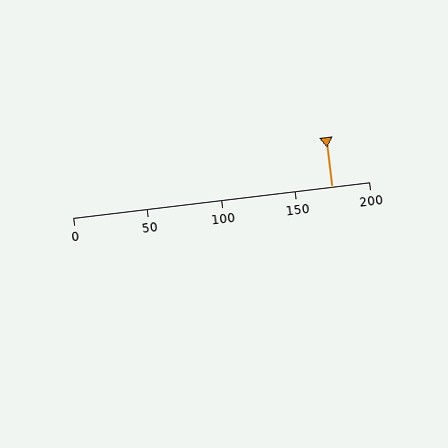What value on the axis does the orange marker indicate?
The marker indicates approximately 175.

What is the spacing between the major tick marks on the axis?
The major ticks are spaced 50 apart.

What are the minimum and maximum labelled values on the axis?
The axis runs from 0 to 200.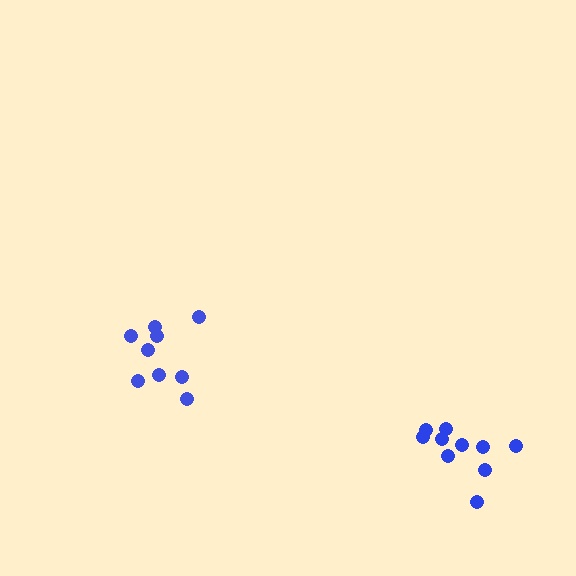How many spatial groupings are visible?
There are 2 spatial groupings.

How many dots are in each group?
Group 1: 9 dots, Group 2: 10 dots (19 total).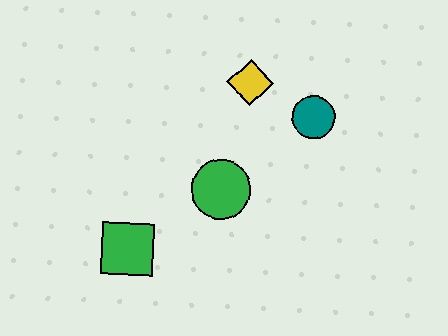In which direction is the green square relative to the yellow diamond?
The green square is below the yellow diamond.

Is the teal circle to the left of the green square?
No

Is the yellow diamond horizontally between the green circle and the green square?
No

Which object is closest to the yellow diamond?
The teal circle is closest to the yellow diamond.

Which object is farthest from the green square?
The teal circle is farthest from the green square.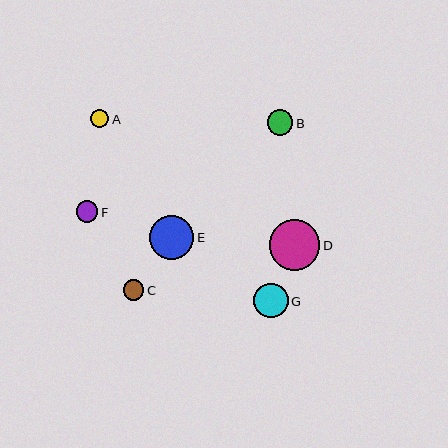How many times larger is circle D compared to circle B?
Circle D is approximately 2.0 times the size of circle B.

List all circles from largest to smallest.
From largest to smallest: D, E, G, B, F, C, A.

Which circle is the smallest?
Circle A is the smallest with a size of approximately 18 pixels.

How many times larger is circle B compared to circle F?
Circle B is approximately 1.2 times the size of circle F.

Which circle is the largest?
Circle D is the largest with a size of approximately 50 pixels.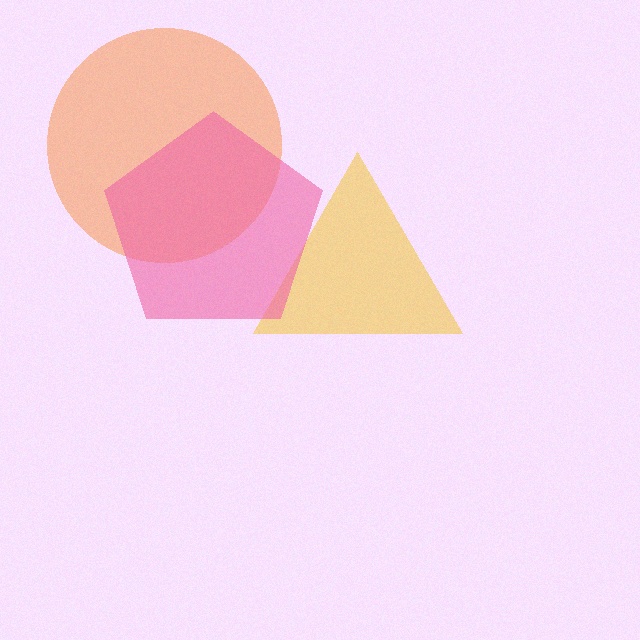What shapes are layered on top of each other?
The layered shapes are: a yellow triangle, an orange circle, a pink pentagon.